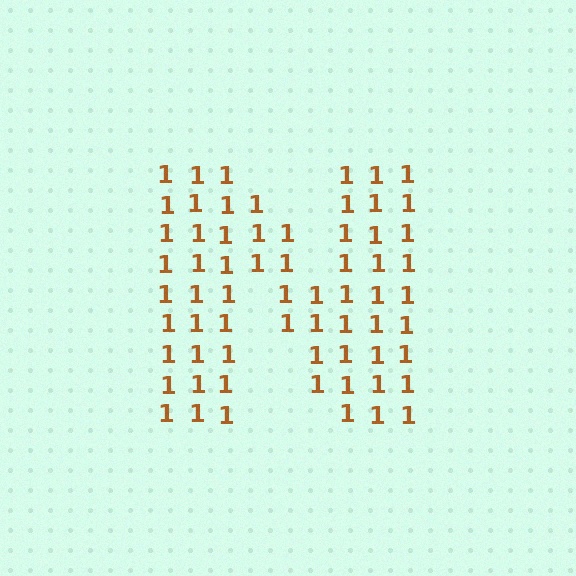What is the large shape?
The large shape is the letter N.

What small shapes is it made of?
It is made of small digit 1's.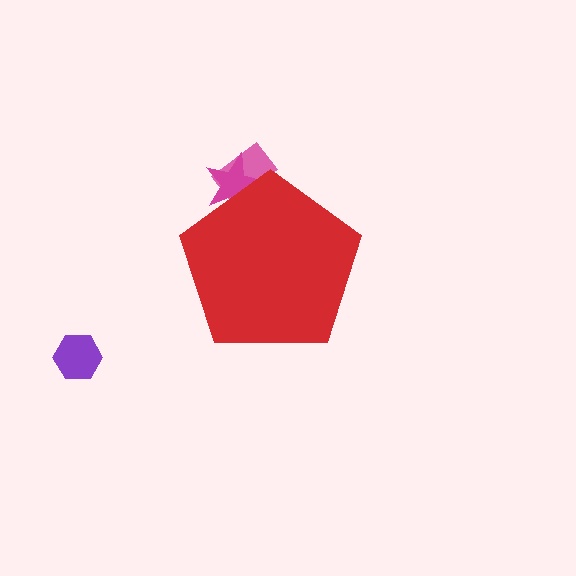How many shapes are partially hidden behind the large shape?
2 shapes are partially hidden.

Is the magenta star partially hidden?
Yes, the magenta star is partially hidden behind the red pentagon.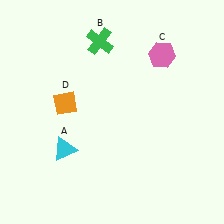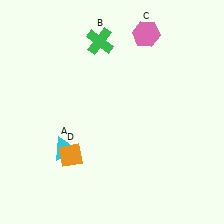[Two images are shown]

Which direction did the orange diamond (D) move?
The orange diamond (D) moved down.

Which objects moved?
The objects that moved are: the pink hexagon (C), the orange diamond (D).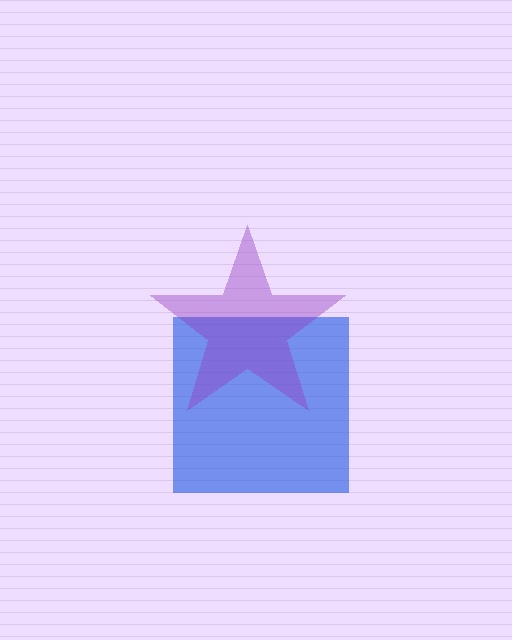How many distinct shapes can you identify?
There are 2 distinct shapes: a blue square, a purple star.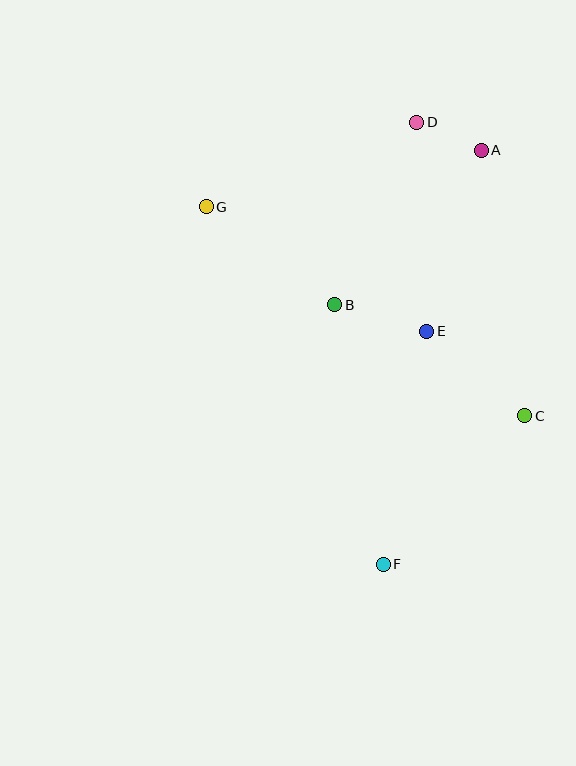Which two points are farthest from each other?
Points D and F are farthest from each other.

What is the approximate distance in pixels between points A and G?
The distance between A and G is approximately 281 pixels.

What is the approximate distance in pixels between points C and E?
The distance between C and E is approximately 130 pixels.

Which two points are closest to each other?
Points A and D are closest to each other.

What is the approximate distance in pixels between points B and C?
The distance between B and C is approximately 220 pixels.